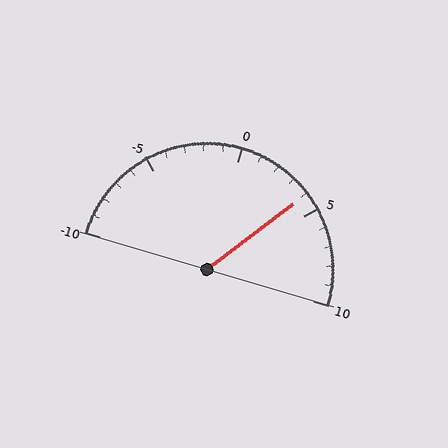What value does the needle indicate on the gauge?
The needle indicates approximately 4.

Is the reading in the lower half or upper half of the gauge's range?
The reading is in the upper half of the range (-10 to 10).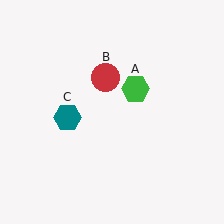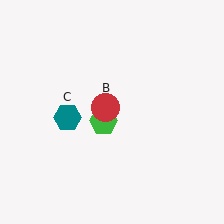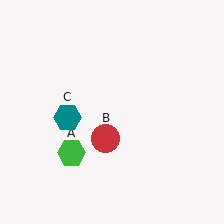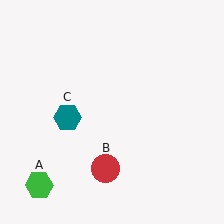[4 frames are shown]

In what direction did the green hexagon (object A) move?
The green hexagon (object A) moved down and to the left.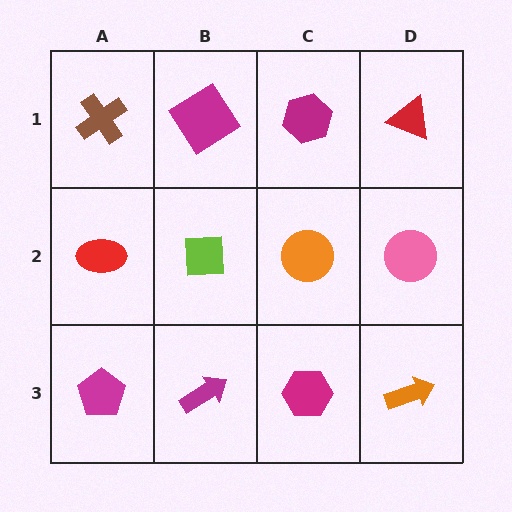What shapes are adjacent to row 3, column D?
A pink circle (row 2, column D), a magenta hexagon (row 3, column C).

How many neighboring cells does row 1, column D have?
2.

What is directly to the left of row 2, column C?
A lime square.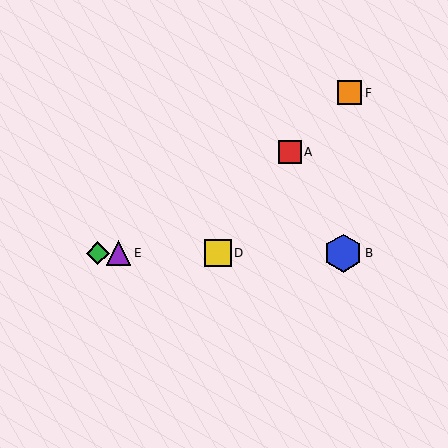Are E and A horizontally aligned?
No, E is at y≈253 and A is at y≈152.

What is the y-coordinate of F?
Object F is at y≈93.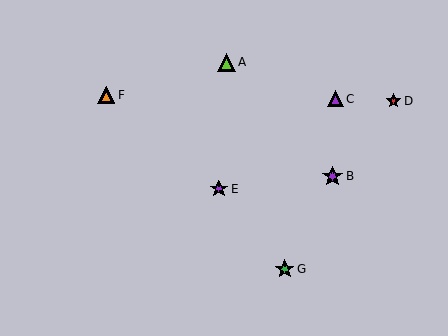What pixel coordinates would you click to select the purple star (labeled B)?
Click at (333, 176) to select the purple star B.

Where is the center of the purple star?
The center of the purple star is at (219, 189).